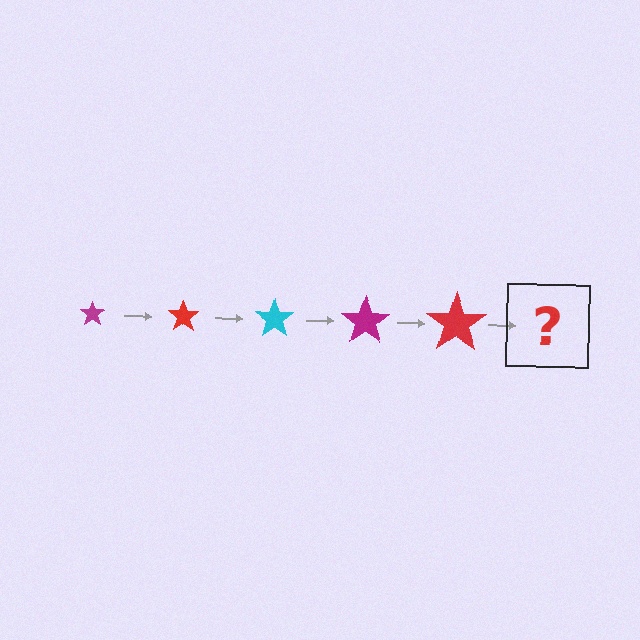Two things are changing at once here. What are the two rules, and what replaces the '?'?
The two rules are that the star grows larger each step and the color cycles through magenta, red, and cyan. The '?' should be a cyan star, larger than the previous one.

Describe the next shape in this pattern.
It should be a cyan star, larger than the previous one.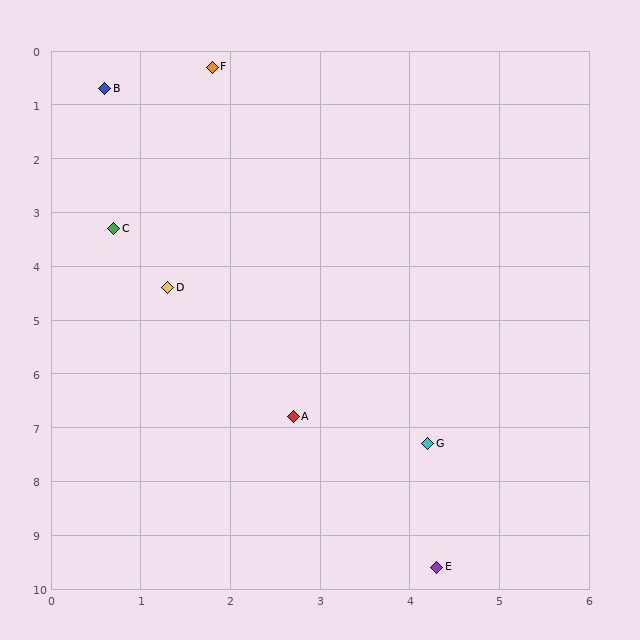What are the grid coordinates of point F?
Point F is at approximately (1.8, 0.3).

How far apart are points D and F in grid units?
Points D and F are about 4.1 grid units apart.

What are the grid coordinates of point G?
Point G is at approximately (4.2, 7.3).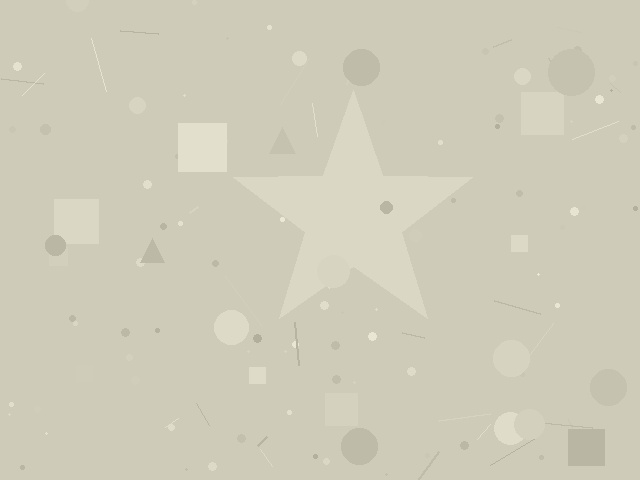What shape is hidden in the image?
A star is hidden in the image.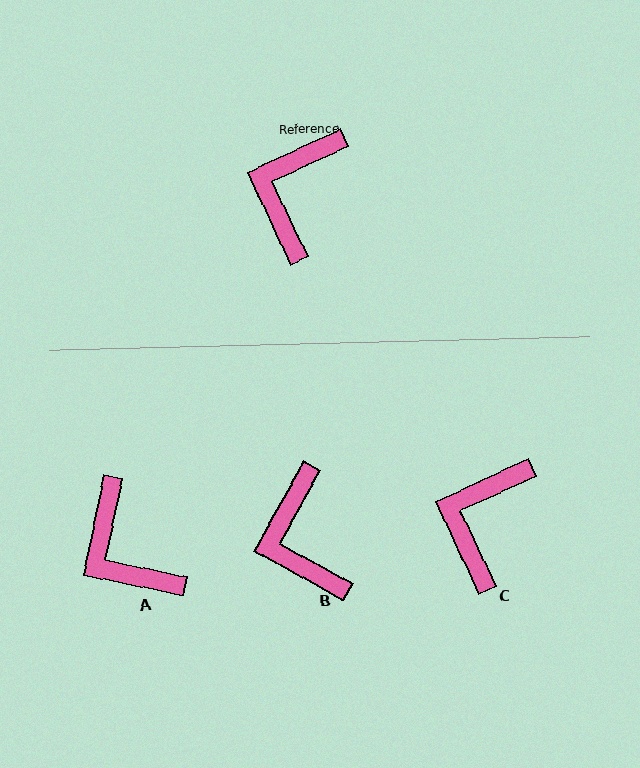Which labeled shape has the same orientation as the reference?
C.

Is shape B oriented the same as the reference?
No, it is off by about 36 degrees.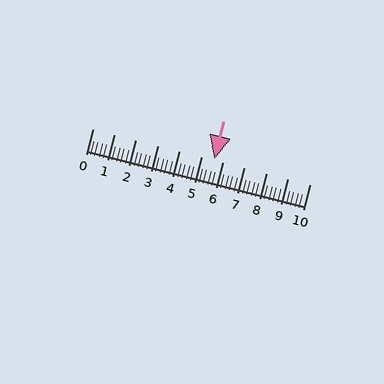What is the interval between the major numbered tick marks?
The major tick marks are spaced 1 units apart.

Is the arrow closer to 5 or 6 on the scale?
The arrow is closer to 6.